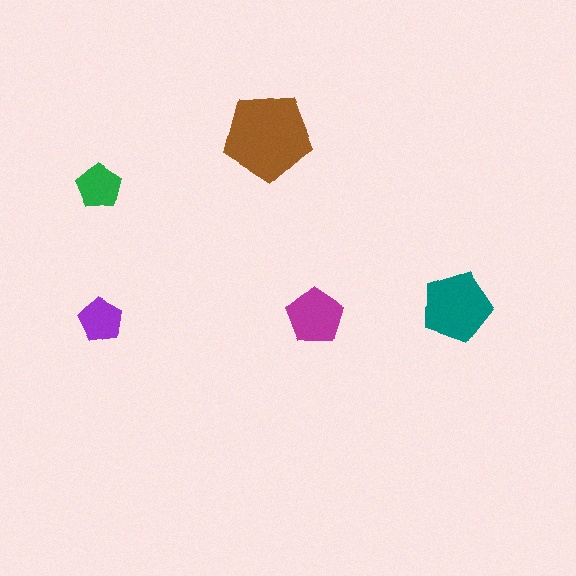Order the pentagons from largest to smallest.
the brown one, the teal one, the magenta one, the green one, the purple one.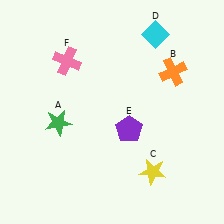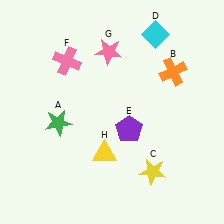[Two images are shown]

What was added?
A pink star (G), a yellow triangle (H) were added in Image 2.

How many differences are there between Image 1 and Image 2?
There are 2 differences between the two images.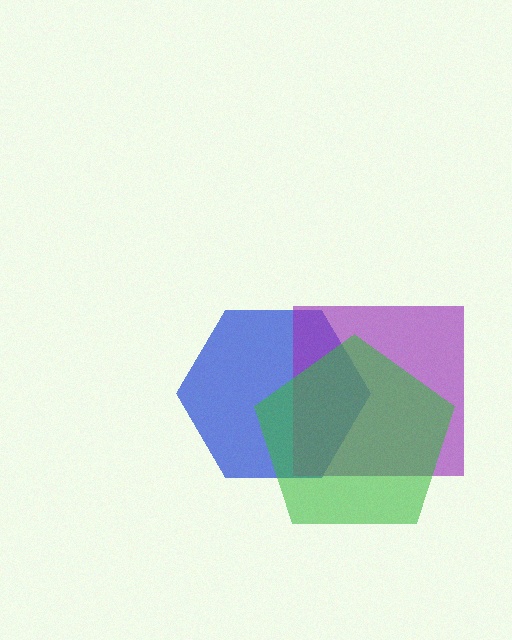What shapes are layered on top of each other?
The layered shapes are: a blue hexagon, a purple square, a green pentagon.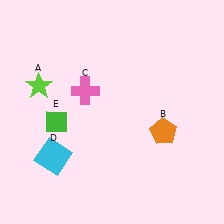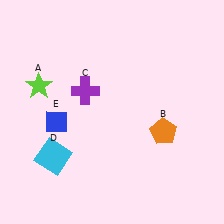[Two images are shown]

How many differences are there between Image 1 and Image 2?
There are 2 differences between the two images.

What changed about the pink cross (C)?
In Image 1, C is pink. In Image 2, it changed to purple.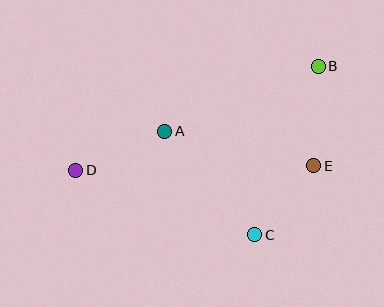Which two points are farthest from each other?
Points B and D are farthest from each other.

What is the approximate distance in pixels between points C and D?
The distance between C and D is approximately 190 pixels.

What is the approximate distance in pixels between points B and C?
The distance between B and C is approximately 180 pixels.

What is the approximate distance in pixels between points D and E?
The distance between D and E is approximately 238 pixels.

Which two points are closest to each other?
Points C and E are closest to each other.